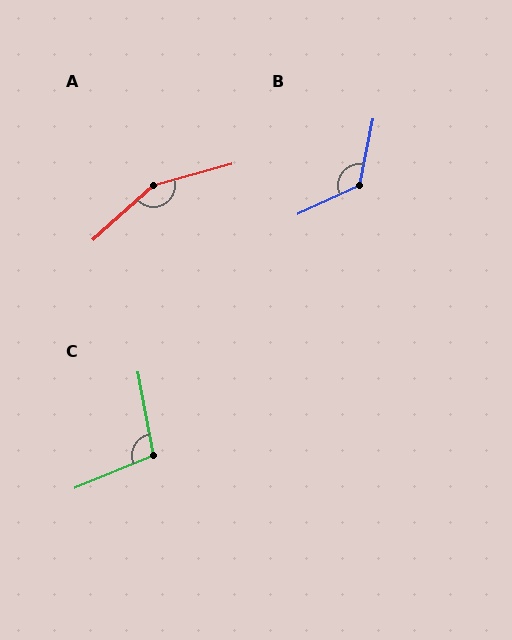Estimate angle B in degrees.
Approximately 126 degrees.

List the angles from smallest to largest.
C (102°), B (126°), A (153°).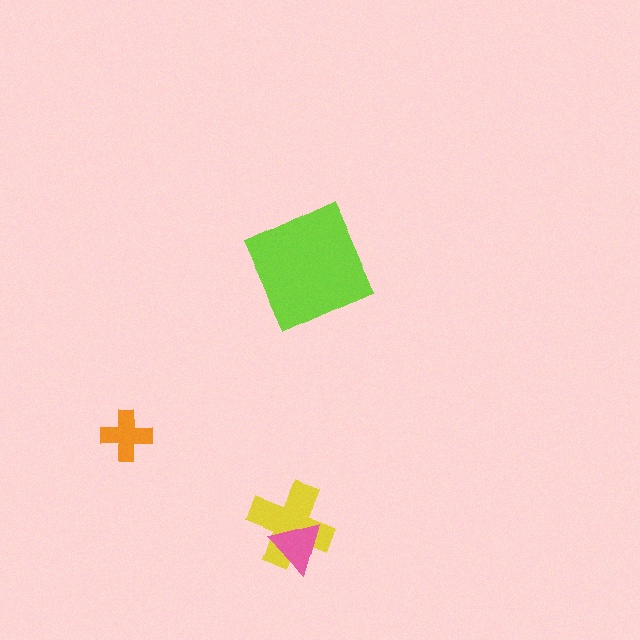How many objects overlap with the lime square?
0 objects overlap with the lime square.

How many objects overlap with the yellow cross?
1 object overlaps with the yellow cross.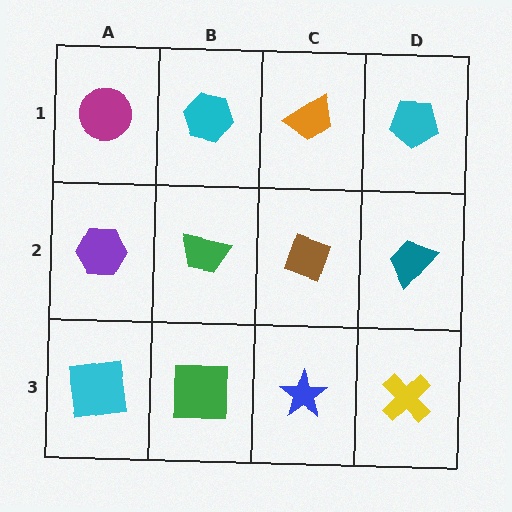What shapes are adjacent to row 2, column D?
A cyan pentagon (row 1, column D), a yellow cross (row 3, column D), a brown diamond (row 2, column C).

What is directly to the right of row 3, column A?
A green square.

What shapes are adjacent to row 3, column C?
A brown diamond (row 2, column C), a green square (row 3, column B), a yellow cross (row 3, column D).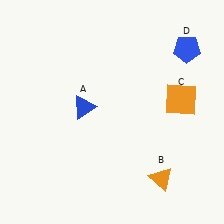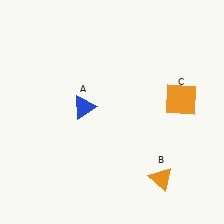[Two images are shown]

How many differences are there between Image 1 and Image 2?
There is 1 difference between the two images.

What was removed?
The blue pentagon (D) was removed in Image 2.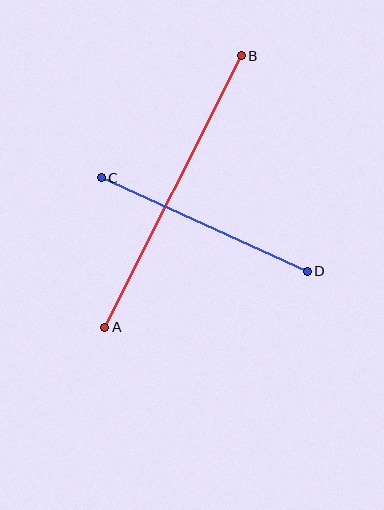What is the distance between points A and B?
The distance is approximately 304 pixels.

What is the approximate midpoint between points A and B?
The midpoint is at approximately (173, 192) pixels.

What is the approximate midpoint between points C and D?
The midpoint is at approximately (204, 224) pixels.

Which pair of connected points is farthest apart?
Points A and B are farthest apart.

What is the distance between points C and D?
The distance is approximately 227 pixels.